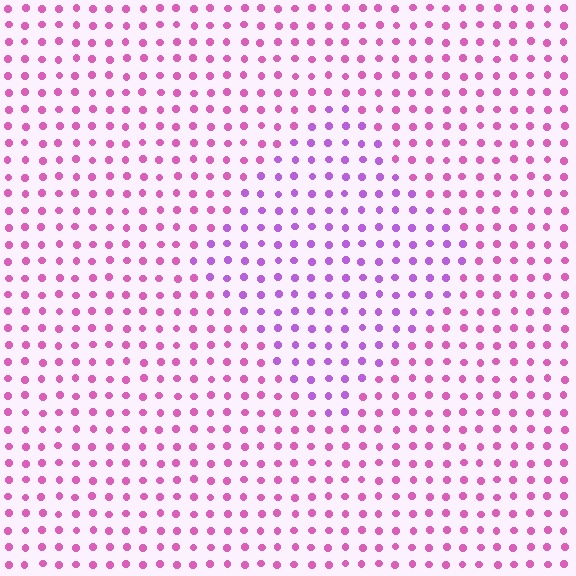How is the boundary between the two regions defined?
The boundary is defined purely by a slight shift in hue (about 33 degrees). Spacing, size, and orientation are identical on both sides.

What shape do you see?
I see a diamond.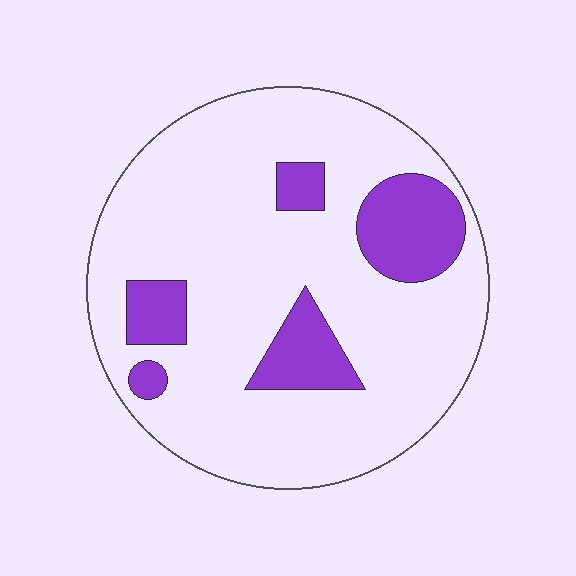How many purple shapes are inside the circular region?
5.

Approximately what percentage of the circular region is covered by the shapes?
Approximately 20%.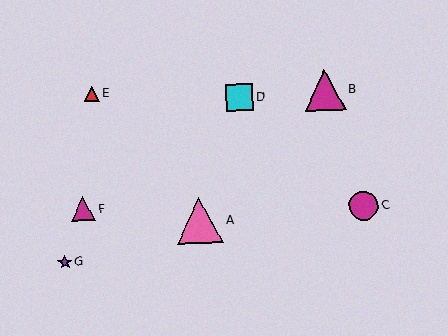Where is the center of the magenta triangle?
The center of the magenta triangle is at (83, 209).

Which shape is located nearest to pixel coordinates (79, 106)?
The red triangle (labeled E) at (92, 94) is nearest to that location.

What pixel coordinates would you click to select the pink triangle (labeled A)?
Click at (199, 220) to select the pink triangle A.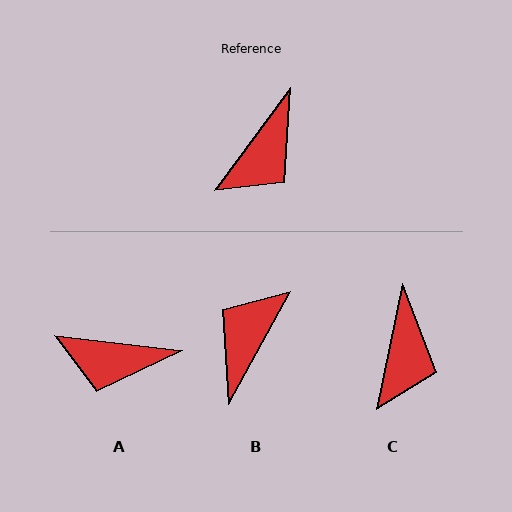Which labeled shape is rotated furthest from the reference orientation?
B, about 172 degrees away.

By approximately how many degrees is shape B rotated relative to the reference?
Approximately 172 degrees clockwise.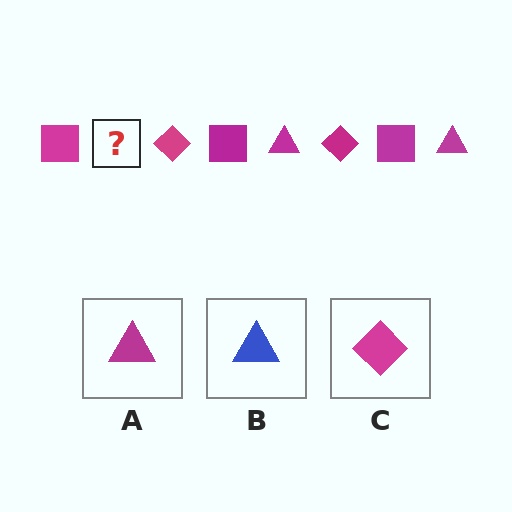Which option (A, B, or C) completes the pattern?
A.